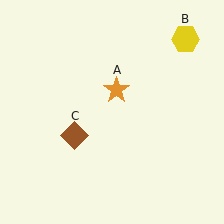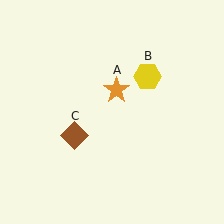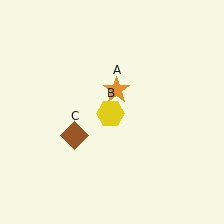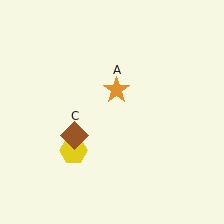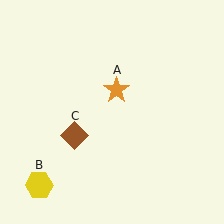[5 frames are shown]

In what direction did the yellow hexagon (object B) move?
The yellow hexagon (object B) moved down and to the left.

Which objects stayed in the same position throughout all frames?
Orange star (object A) and brown diamond (object C) remained stationary.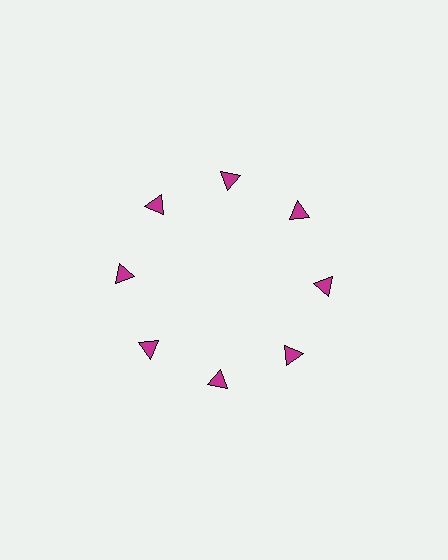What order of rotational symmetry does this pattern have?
This pattern has 8-fold rotational symmetry.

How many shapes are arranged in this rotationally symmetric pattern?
There are 8 shapes, arranged in 8 groups of 1.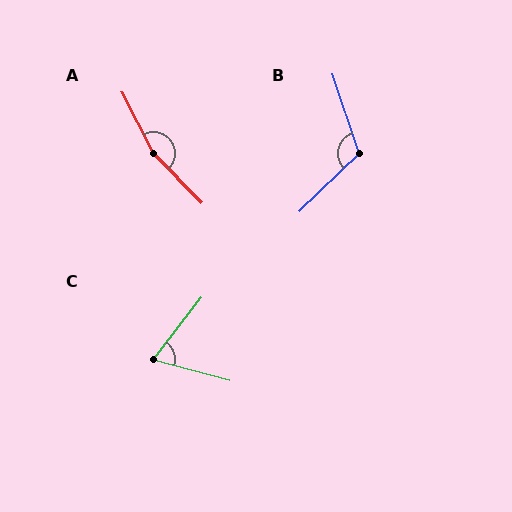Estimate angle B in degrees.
Approximately 116 degrees.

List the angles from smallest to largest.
C (68°), B (116°), A (163°).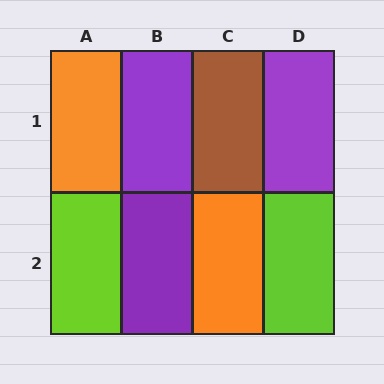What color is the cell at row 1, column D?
Purple.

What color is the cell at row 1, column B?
Purple.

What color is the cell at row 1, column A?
Orange.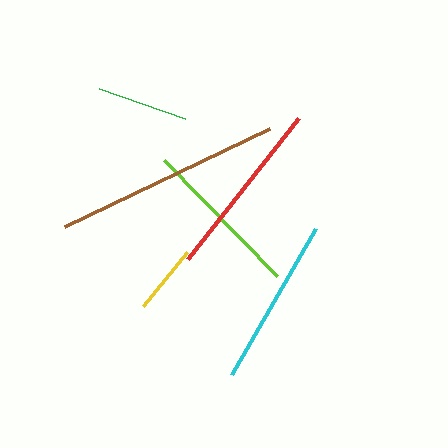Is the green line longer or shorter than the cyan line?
The cyan line is longer than the green line.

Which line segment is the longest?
The brown line is the longest at approximately 227 pixels.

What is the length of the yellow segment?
The yellow segment is approximately 70 pixels long.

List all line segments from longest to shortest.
From longest to shortest: brown, red, cyan, lime, green, yellow.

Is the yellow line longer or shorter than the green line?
The green line is longer than the yellow line.